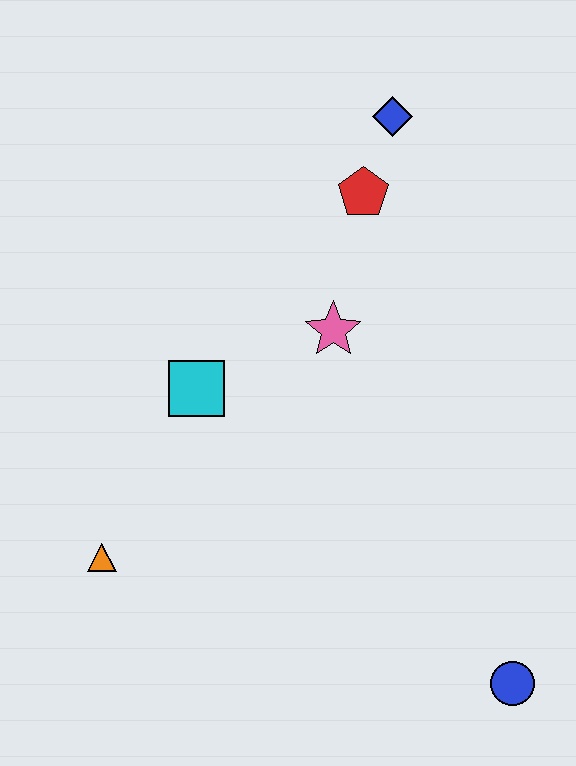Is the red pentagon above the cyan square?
Yes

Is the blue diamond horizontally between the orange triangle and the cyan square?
No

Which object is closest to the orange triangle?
The cyan square is closest to the orange triangle.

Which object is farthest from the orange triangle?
The blue diamond is farthest from the orange triangle.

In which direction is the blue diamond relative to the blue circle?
The blue diamond is above the blue circle.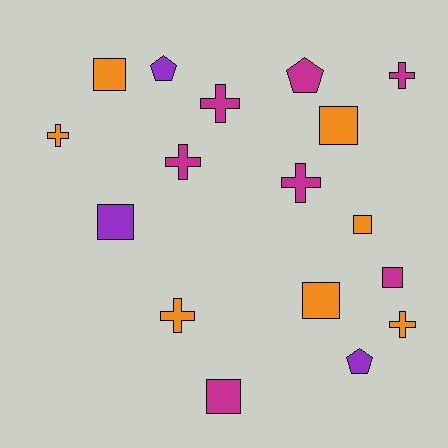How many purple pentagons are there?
There are 2 purple pentagons.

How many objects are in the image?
There are 17 objects.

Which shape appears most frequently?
Square, with 7 objects.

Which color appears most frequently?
Orange, with 7 objects.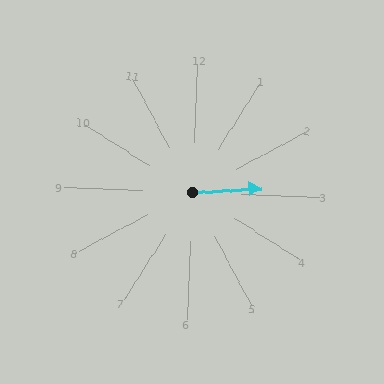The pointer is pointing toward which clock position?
Roughly 3 o'clock.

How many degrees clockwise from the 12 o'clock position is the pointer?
Approximately 85 degrees.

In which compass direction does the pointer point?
East.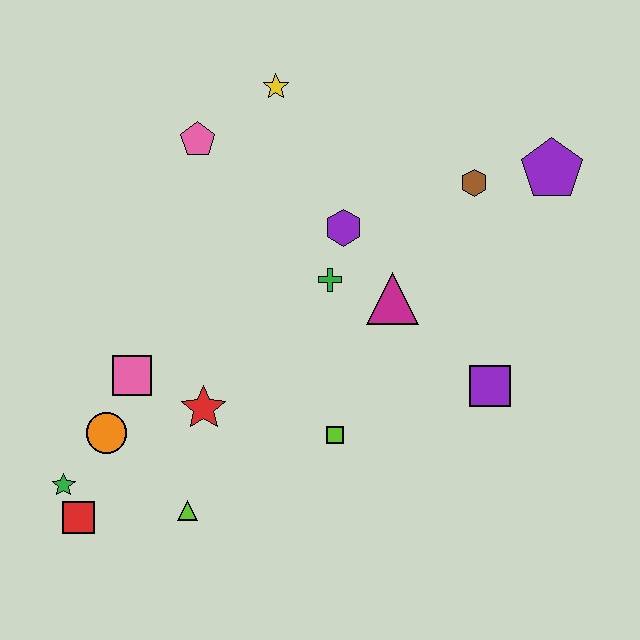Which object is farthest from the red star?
The purple pentagon is farthest from the red star.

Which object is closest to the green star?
The red square is closest to the green star.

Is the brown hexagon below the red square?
No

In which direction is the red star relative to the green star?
The red star is to the right of the green star.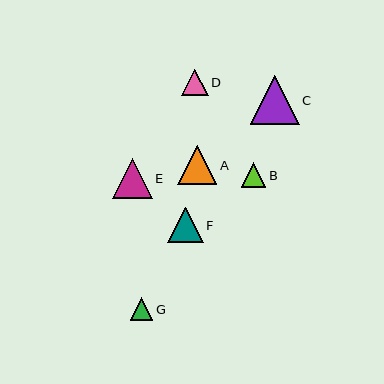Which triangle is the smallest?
Triangle G is the smallest with a size of approximately 22 pixels.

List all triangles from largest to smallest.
From largest to smallest: C, E, A, F, D, B, G.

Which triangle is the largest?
Triangle C is the largest with a size of approximately 49 pixels.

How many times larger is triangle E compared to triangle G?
Triangle E is approximately 1.8 times the size of triangle G.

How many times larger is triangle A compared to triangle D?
Triangle A is approximately 1.5 times the size of triangle D.